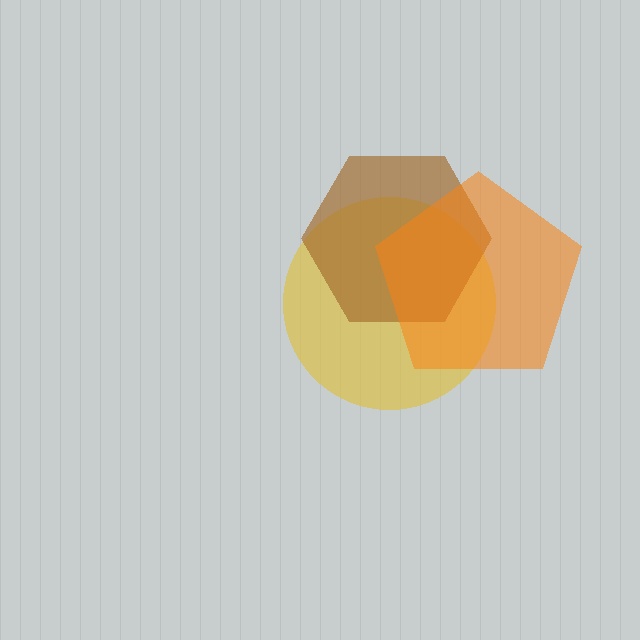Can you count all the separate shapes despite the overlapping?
Yes, there are 3 separate shapes.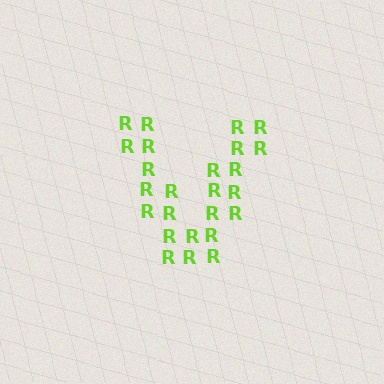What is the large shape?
The large shape is the letter V.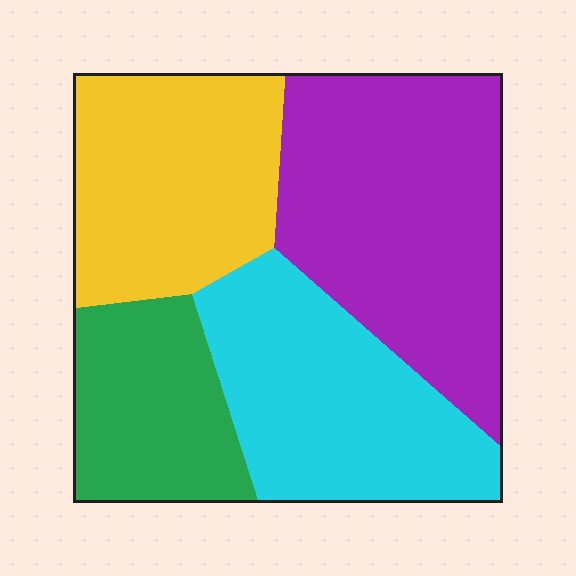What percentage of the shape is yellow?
Yellow covers roughly 25% of the shape.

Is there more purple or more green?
Purple.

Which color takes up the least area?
Green, at roughly 15%.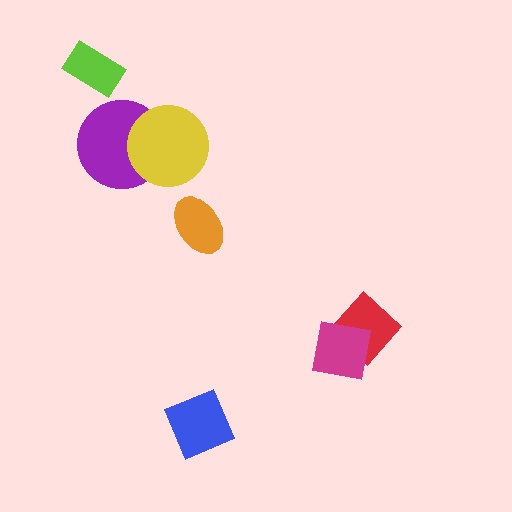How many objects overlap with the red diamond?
1 object overlaps with the red diamond.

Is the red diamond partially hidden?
Yes, it is partially covered by another shape.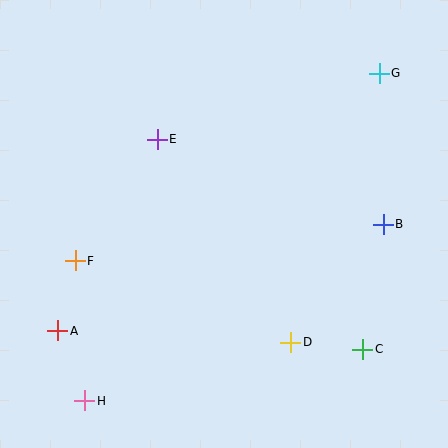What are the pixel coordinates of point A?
Point A is at (58, 331).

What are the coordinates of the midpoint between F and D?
The midpoint between F and D is at (183, 302).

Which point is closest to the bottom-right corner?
Point C is closest to the bottom-right corner.